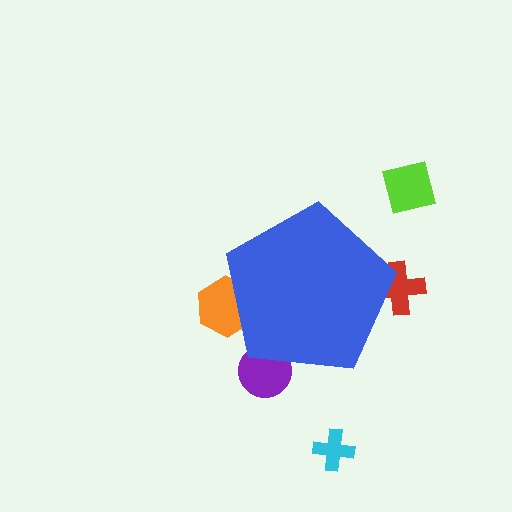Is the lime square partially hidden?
No, the lime square is fully visible.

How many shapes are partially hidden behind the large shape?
3 shapes are partially hidden.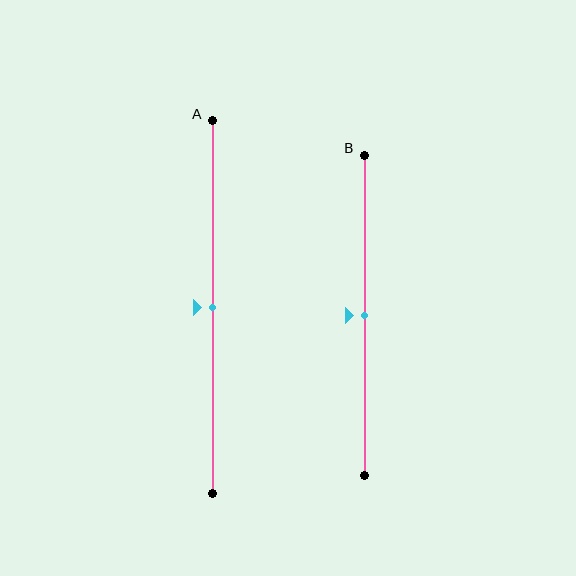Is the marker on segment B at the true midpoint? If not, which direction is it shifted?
Yes, the marker on segment B is at the true midpoint.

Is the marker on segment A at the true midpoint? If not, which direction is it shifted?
Yes, the marker on segment A is at the true midpoint.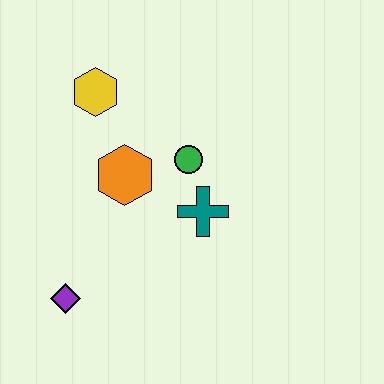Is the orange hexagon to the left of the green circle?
Yes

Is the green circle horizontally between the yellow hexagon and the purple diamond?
No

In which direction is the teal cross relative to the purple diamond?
The teal cross is to the right of the purple diamond.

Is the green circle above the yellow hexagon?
No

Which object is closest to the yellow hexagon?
The orange hexagon is closest to the yellow hexagon.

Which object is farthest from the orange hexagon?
The purple diamond is farthest from the orange hexagon.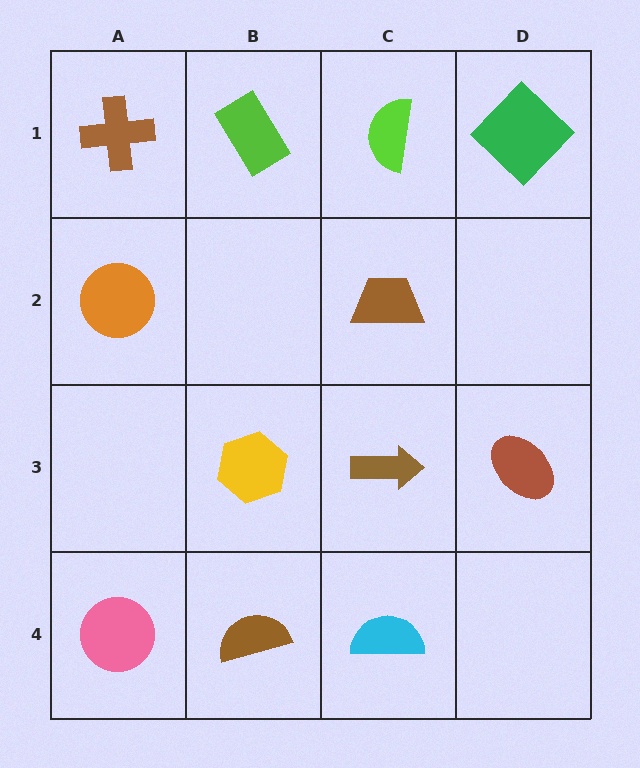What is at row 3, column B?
A yellow hexagon.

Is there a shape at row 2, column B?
No, that cell is empty.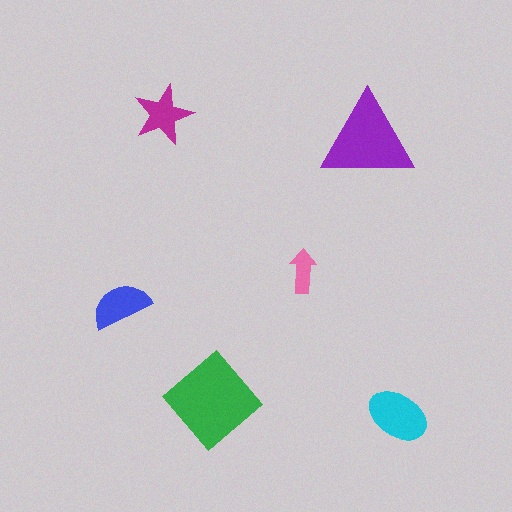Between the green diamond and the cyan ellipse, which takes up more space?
The green diamond.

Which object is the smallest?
The pink arrow.